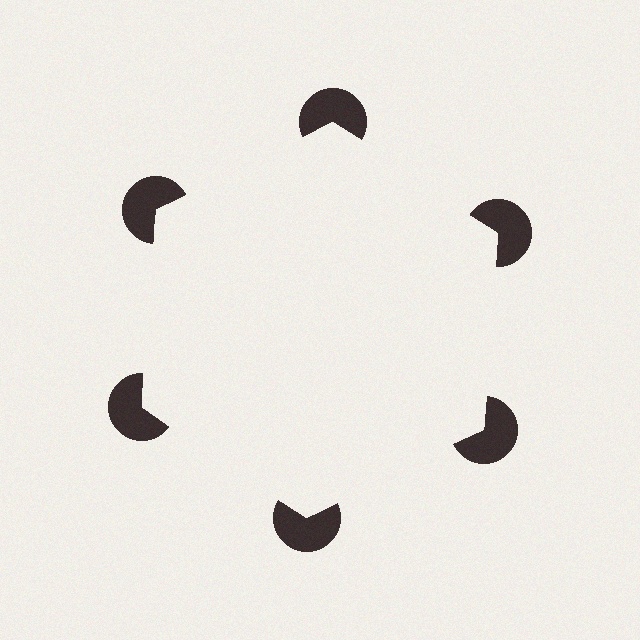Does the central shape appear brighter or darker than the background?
It typically appears slightly brighter than the background, even though no actual brightness change is drawn.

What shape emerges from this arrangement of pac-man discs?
An illusory hexagon — its edges are inferred from the aligned wedge cuts in the pac-man discs, not physically drawn.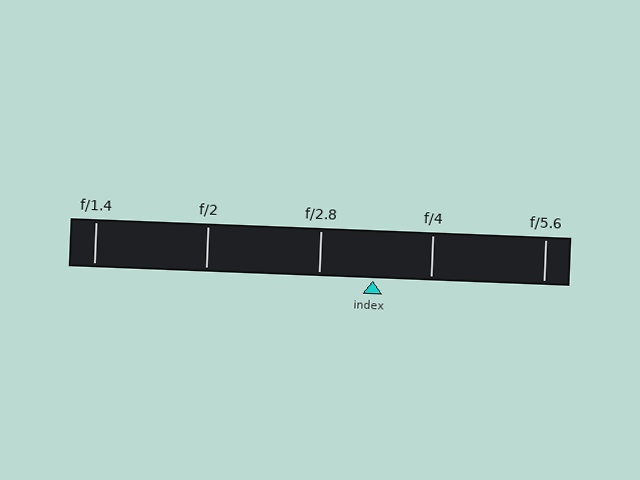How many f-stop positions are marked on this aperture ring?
There are 5 f-stop positions marked.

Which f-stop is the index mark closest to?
The index mark is closest to f/2.8.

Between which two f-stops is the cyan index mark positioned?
The index mark is between f/2.8 and f/4.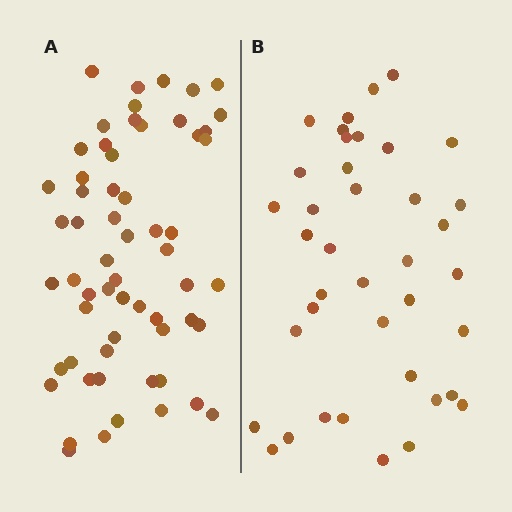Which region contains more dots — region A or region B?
Region A (the left region) has more dots.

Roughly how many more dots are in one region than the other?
Region A has approximately 20 more dots than region B.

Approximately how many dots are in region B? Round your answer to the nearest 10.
About 40 dots. (The exact count is 39, which rounds to 40.)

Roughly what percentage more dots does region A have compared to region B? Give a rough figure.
About 55% more.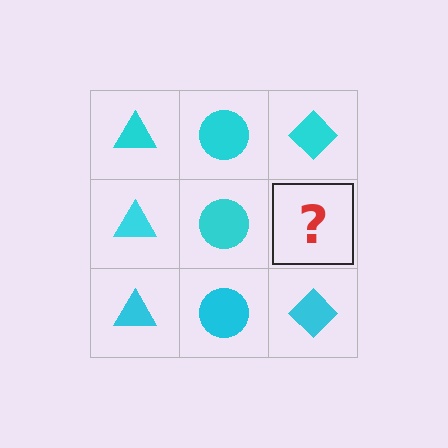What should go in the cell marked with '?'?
The missing cell should contain a cyan diamond.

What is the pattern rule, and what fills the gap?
The rule is that each column has a consistent shape. The gap should be filled with a cyan diamond.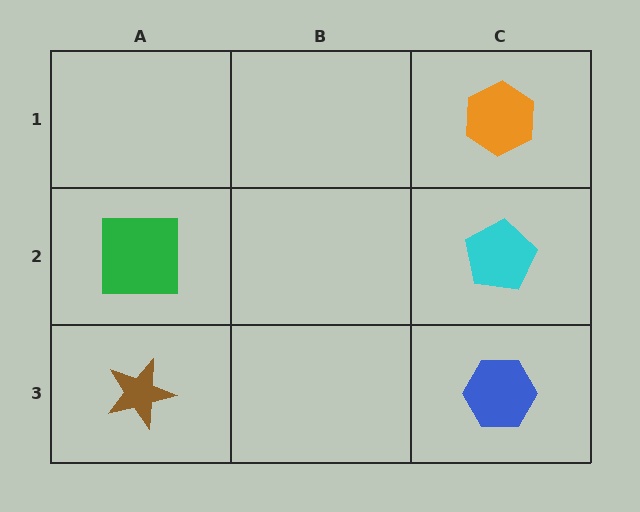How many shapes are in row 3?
2 shapes.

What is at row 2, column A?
A green square.